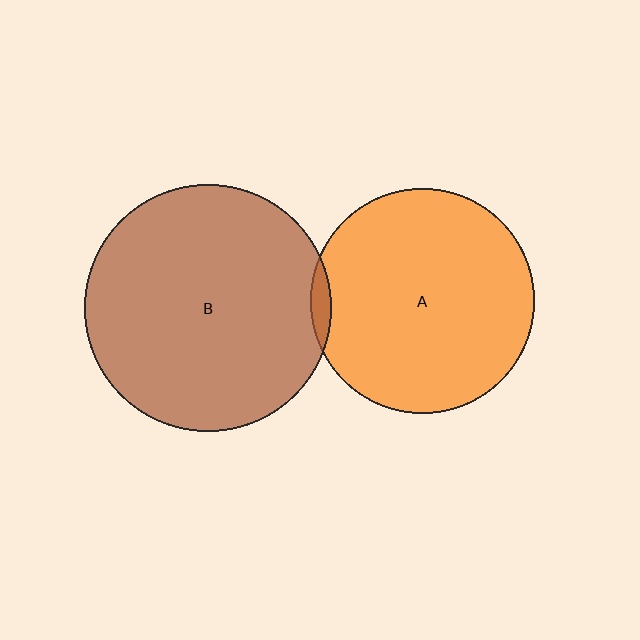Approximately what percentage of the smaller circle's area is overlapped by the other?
Approximately 5%.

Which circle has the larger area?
Circle B (brown).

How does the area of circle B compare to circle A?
Approximately 1.2 times.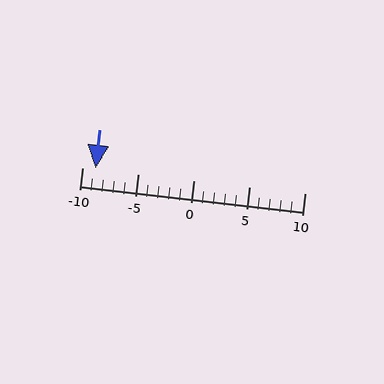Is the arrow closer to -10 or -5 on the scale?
The arrow is closer to -10.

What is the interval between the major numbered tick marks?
The major tick marks are spaced 5 units apart.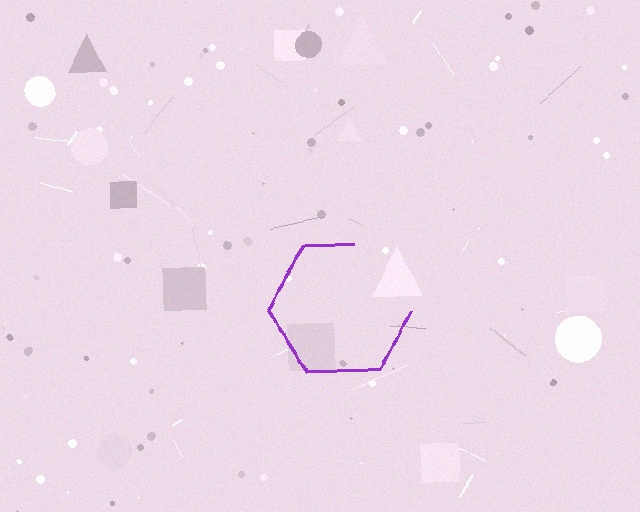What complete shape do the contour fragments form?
The contour fragments form a hexagon.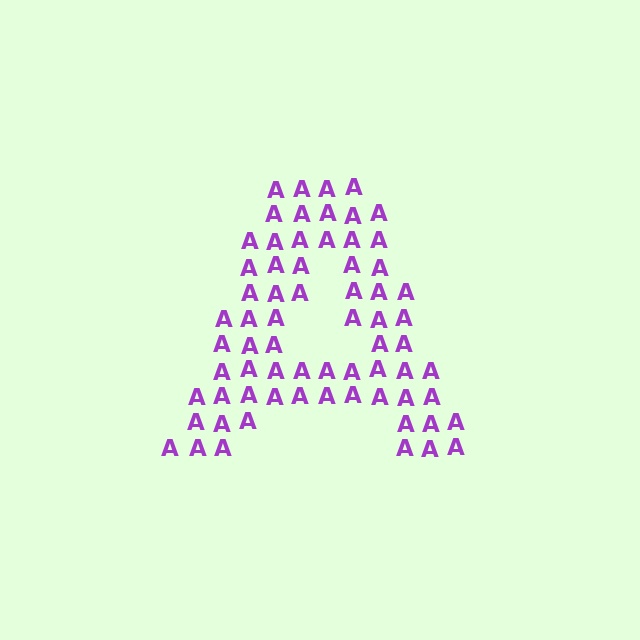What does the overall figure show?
The overall figure shows the letter A.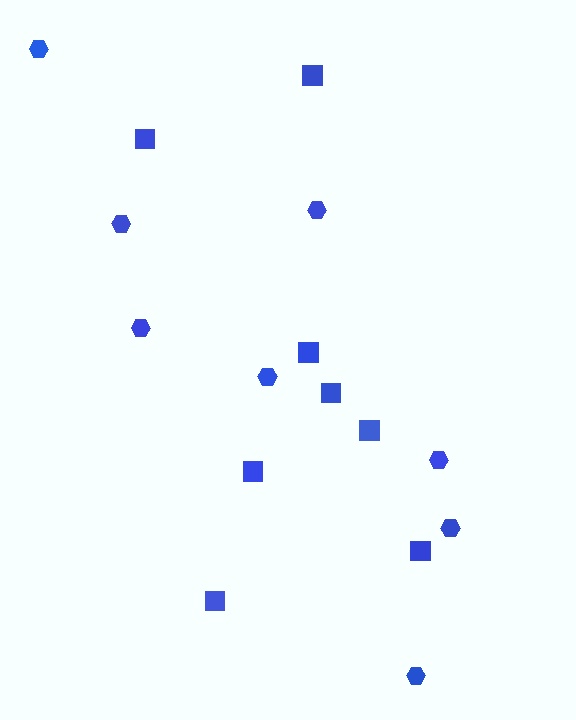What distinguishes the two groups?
There are 2 groups: one group of squares (8) and one group of hexagons (8).